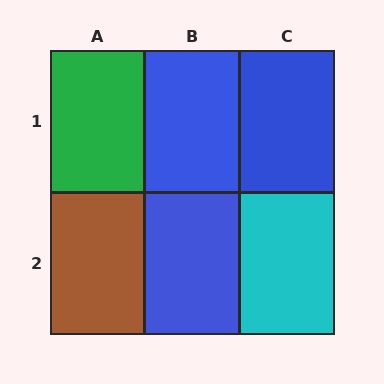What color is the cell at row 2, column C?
Cyan.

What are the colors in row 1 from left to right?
Green, blue, blue.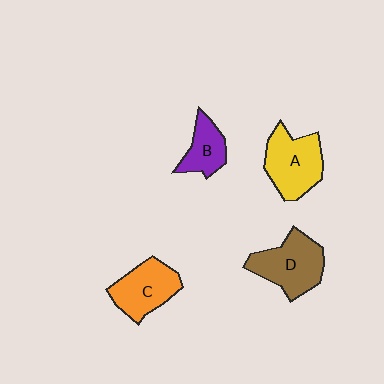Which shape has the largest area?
Shape D (brown).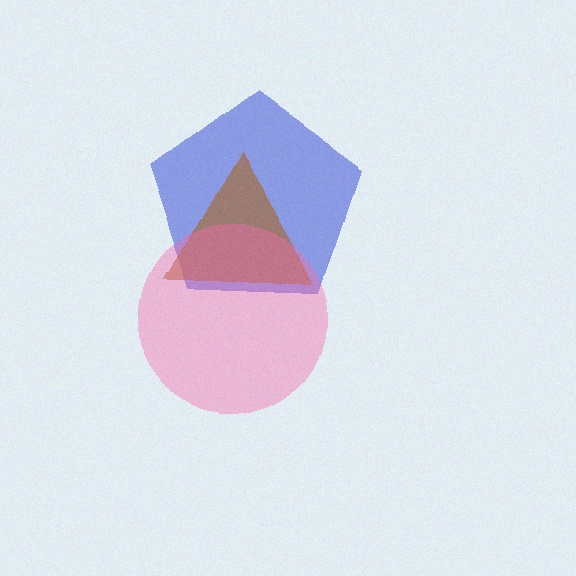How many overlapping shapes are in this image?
There are 3 overlapping shapes in the image.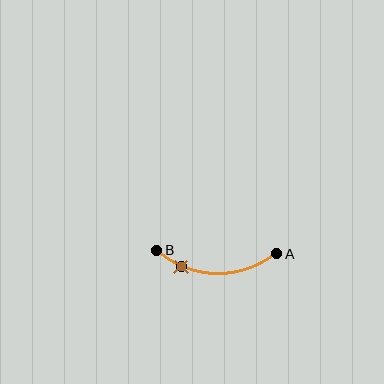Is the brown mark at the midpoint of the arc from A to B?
No. The brown mark lies on the arc but is closer to endpoint B. The arc midpoint would be at the point on the curve equidistant along the arc from both A and B.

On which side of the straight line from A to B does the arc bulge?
The arc bulges below the straight line connecting A and B.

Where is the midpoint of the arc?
The arc midpoint is the point on the curve farthest from the straight line joining A and B. It sits below that line.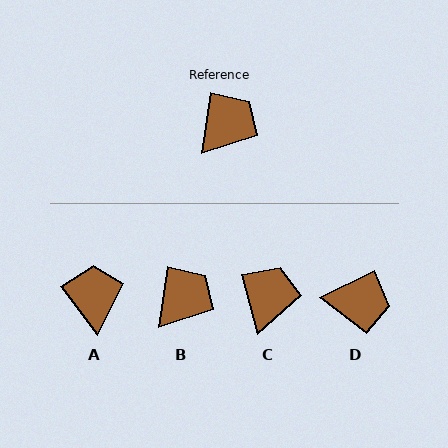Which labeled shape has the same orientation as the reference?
B.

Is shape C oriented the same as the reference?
No, it is off by about 24 degrees.